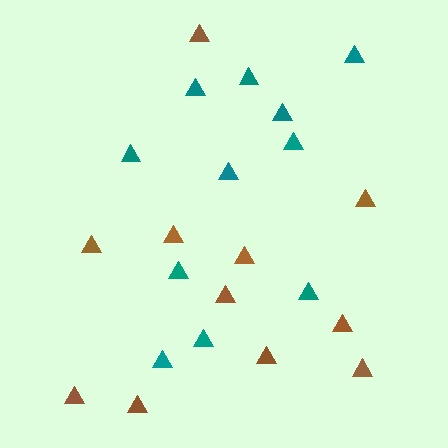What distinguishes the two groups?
There are 2 groups: one group of brown triangles (11) and one group of teal triangles (11).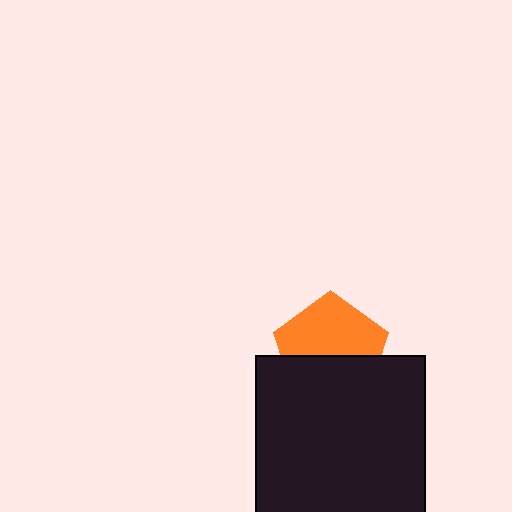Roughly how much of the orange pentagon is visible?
About half of it is visible (roughly 56%).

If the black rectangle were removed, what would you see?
You would see the complete orange pentagon.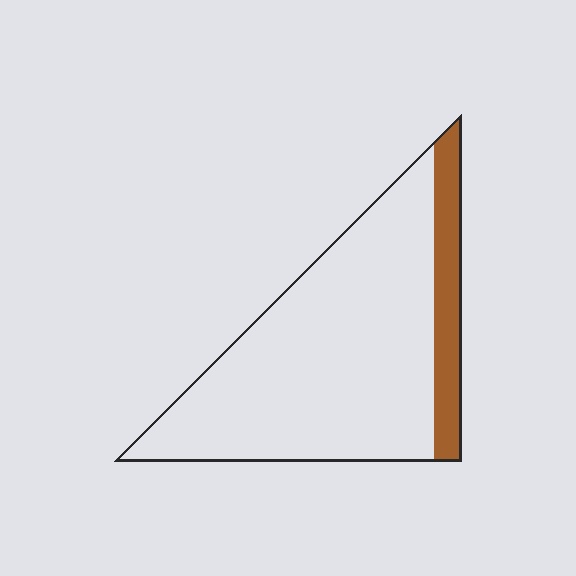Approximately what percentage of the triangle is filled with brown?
Approximately 15%.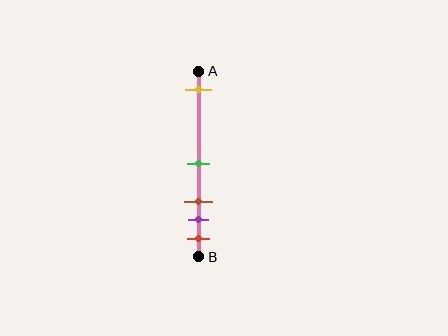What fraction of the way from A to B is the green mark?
The green mark is approximately 50% (0.5) of the way from A to B.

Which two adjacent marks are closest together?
The purple and red marks are the closest adjacent pair.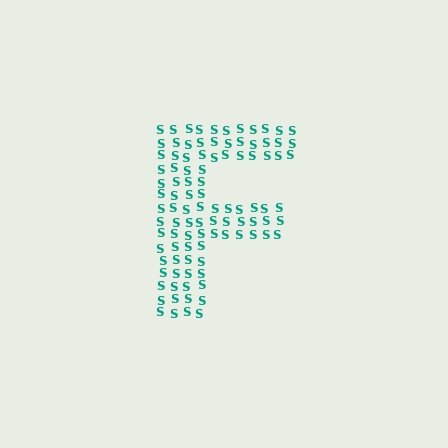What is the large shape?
The large shape is the letter F.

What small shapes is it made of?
It is made of small letter S's.